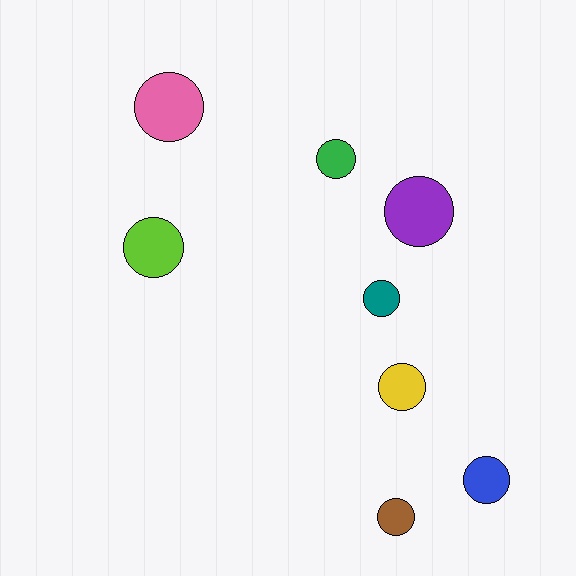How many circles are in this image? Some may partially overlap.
There are 8 circles.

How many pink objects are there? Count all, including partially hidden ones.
There is 1 pink object.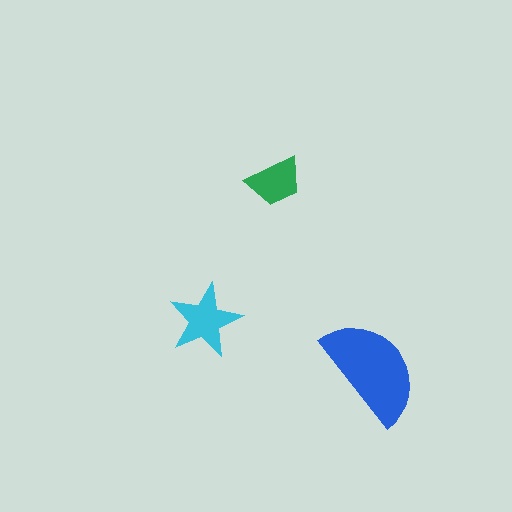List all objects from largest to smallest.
The blue semicircle, the cyan star, the green trapezoid.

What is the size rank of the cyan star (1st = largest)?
2nd.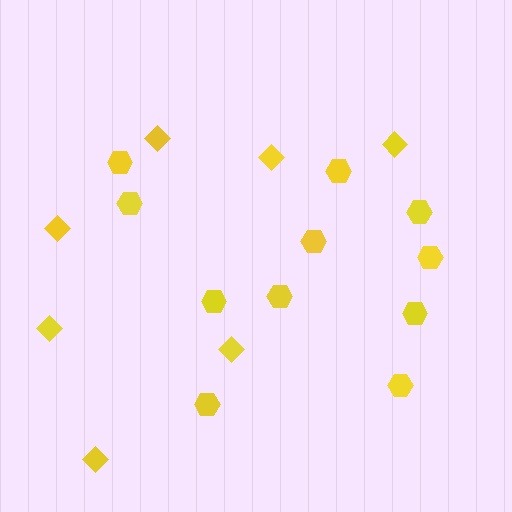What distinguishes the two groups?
There are 2 groups: one group of hexagons (11) and one group of diamonds (7).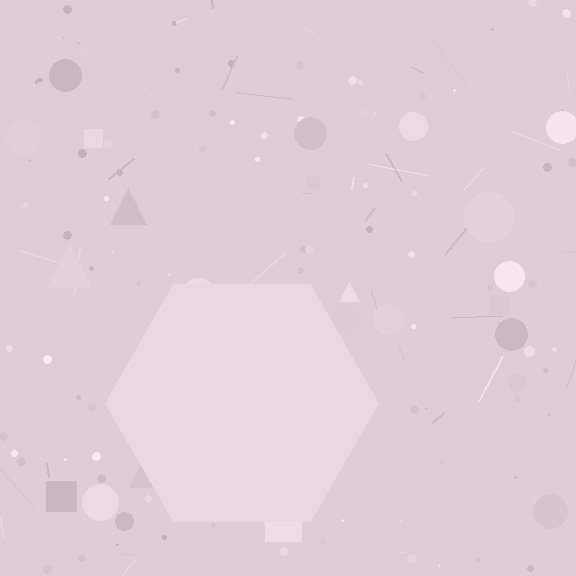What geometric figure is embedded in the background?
A hexagon is embedded in the background.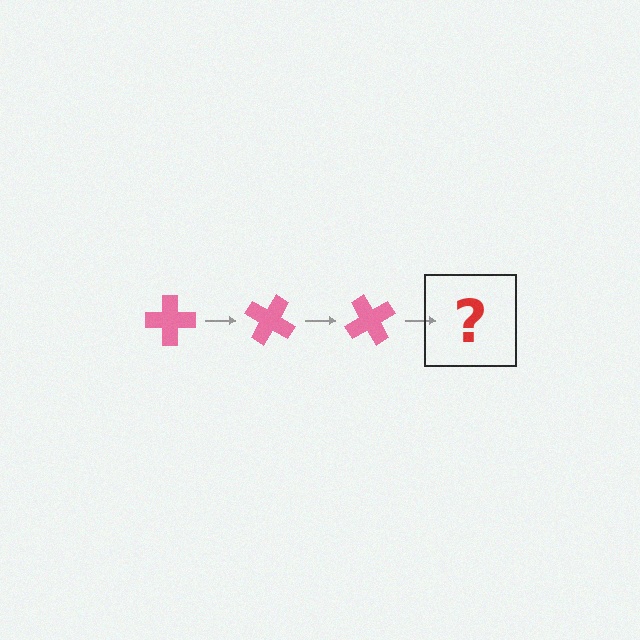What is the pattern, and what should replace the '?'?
The pattern is that the cross rotates 30 degrees each step. The '?' should be a pink cross rotated 90 degrees.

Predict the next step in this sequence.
The next step is a pink cross rotated 90 degrees.